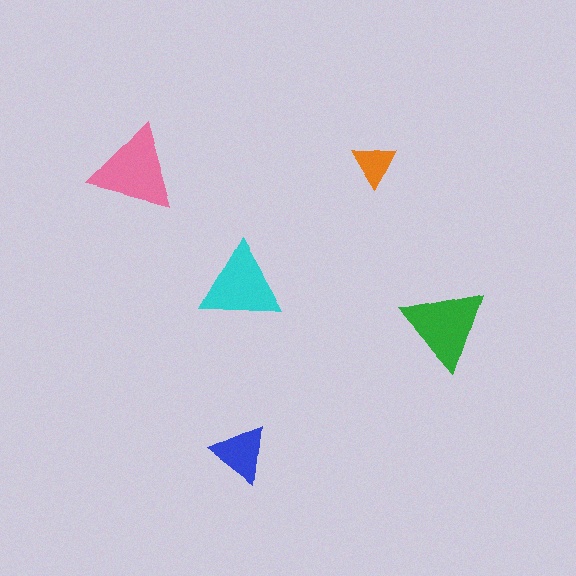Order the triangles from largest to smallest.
the pink one, the green one, the cyan one, the blue one, the orange one.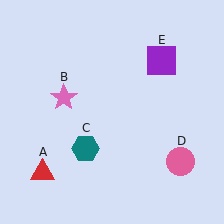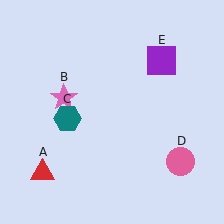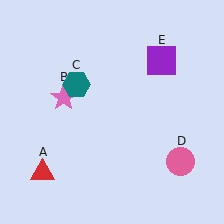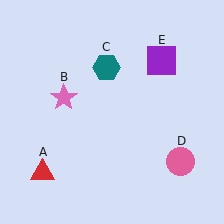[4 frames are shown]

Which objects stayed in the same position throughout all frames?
Red triangle (object A) and pink star (object B) and pink circle (object D) and purple square (object E) remained stationary.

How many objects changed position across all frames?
1 object changed position: teal hexagon (object C).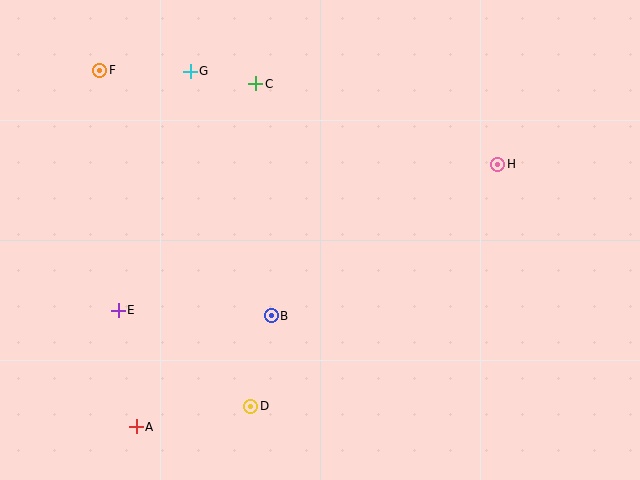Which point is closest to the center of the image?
Point B at (271, 316) is closest to the center.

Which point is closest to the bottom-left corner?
Point A is closest to the bottom-left corner.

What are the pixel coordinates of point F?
Point F is at (100, 70).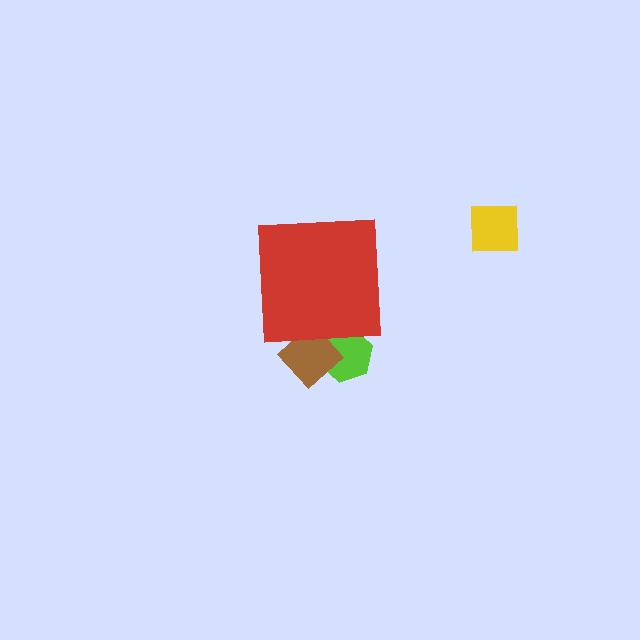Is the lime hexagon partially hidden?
Yes, the lime hexagon is partially hidden behind the red square.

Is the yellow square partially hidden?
No, the yellow square is fully visible.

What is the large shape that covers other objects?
A red square.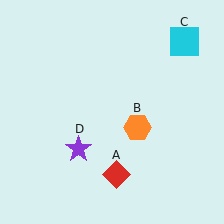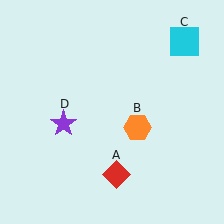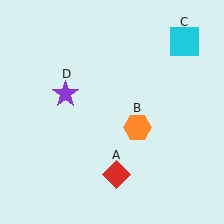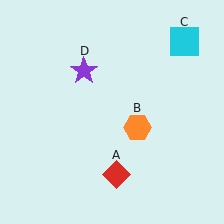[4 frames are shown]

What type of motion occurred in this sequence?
The purple star (object D) rotated clockwise around the center of the scene.